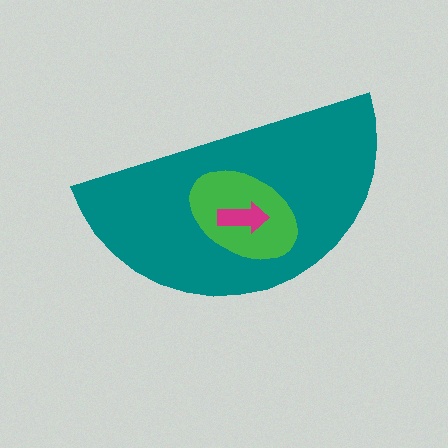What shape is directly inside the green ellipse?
The magenta arrow.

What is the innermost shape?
The magenta arrow.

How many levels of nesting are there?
3.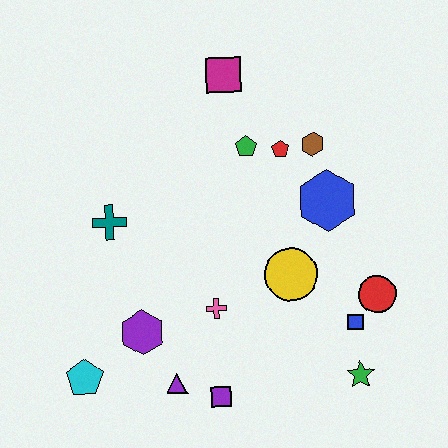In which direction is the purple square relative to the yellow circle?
The purple square is below the yellow circle.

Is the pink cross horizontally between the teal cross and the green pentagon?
Yes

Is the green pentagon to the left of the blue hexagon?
Yes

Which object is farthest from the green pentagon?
The cyan pentagon is farthest from the green pentagon.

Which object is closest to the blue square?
The red circle is closest to the blue square.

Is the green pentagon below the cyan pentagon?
No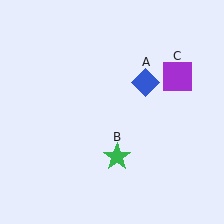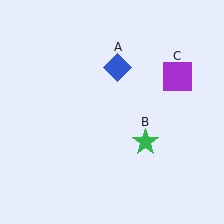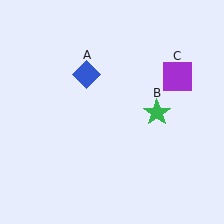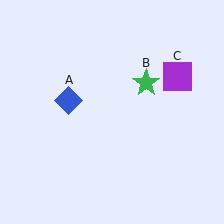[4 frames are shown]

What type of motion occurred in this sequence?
The blue diamond (object A), green star (object B) rotated counterclockwise around the center of the scene.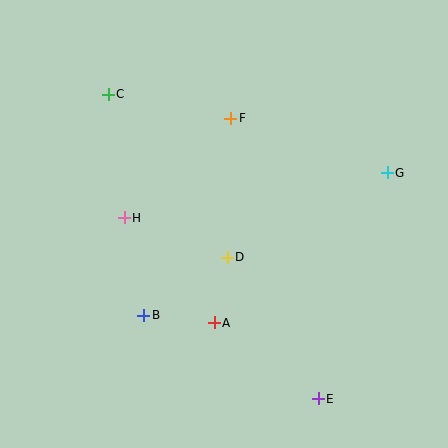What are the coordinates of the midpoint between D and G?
The midpoint between D and G is at (307, 215).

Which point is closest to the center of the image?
Point D at (227, 257) is closest to the center.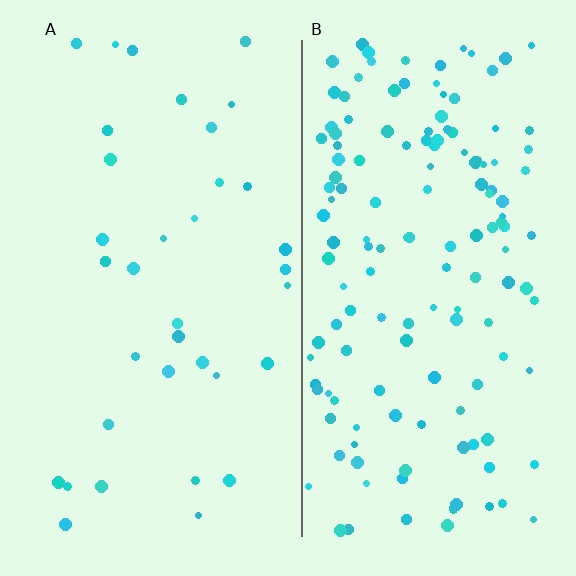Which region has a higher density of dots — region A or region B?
B (the right).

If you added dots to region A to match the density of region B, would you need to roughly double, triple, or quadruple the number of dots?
Approximately quadruple.